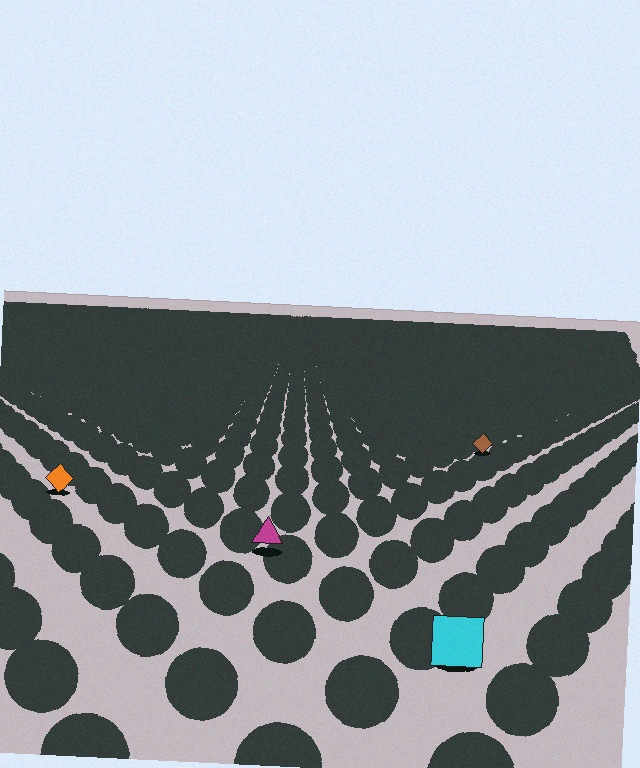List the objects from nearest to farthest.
From nearest to farthest: the cyan square, the magenta triangle, the orange diamond, the brown diamond.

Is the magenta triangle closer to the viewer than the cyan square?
No. The cyan square is closer — you can tell from the texture gradient: the ground texture is coarser near it.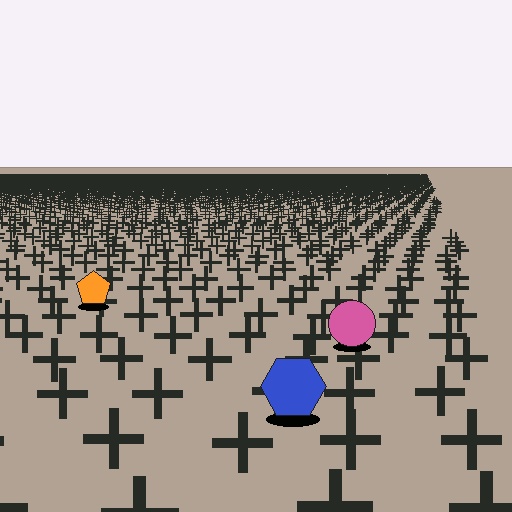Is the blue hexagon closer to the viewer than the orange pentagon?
Yes. The blue hexagon is closer — you can tell from the texture gradient: the ground texture is coarser near it.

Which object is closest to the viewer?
The blue hexagon is closest. The texture marks near it are larger and more spread out.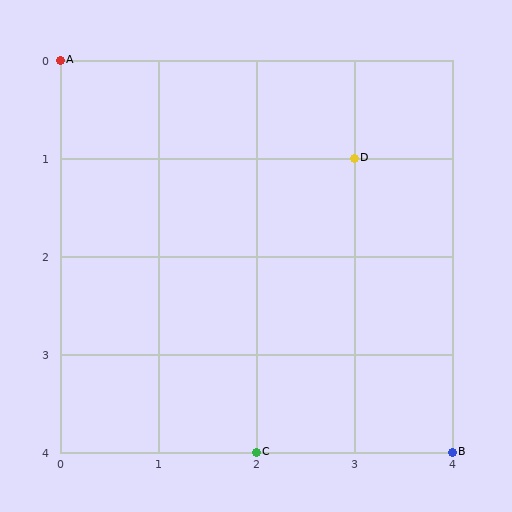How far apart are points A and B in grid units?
Points A and B are 4 columns and 4 rows apart (about 5.7 grid units diagonally).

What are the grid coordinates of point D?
Point D is at grid coordinates (3, 1).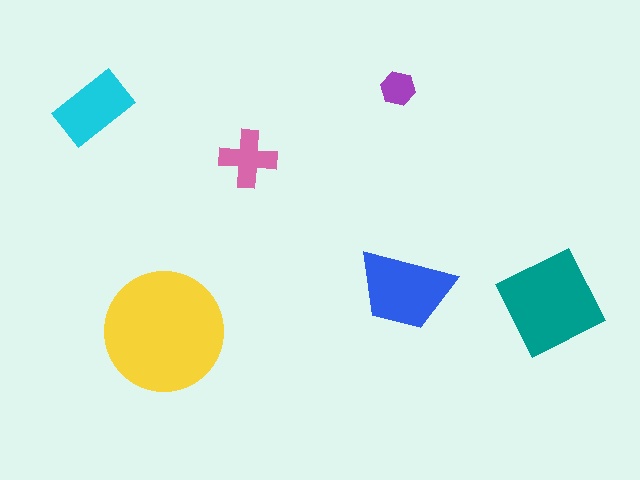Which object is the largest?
The yellow circle.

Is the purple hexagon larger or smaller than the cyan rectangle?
Smaller.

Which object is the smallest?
The purple hexagon.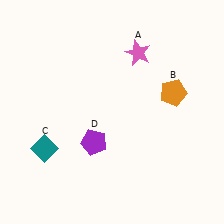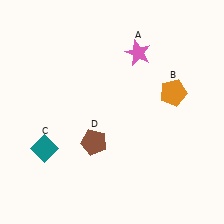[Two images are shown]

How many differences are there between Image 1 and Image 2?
There is 1 difference between the two images.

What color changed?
The pentagon (D) changed from purple in Image 1 to brown in Image 2.